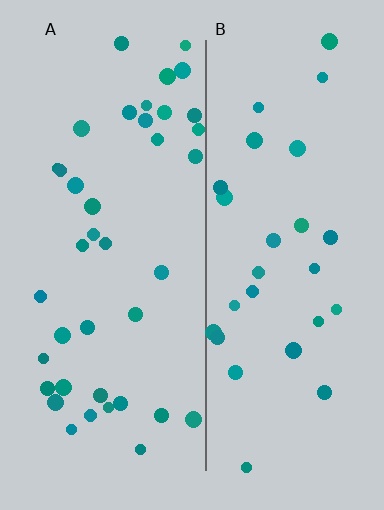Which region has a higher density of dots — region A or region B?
A (the left).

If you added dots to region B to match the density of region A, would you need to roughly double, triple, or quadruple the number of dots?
Approximately double.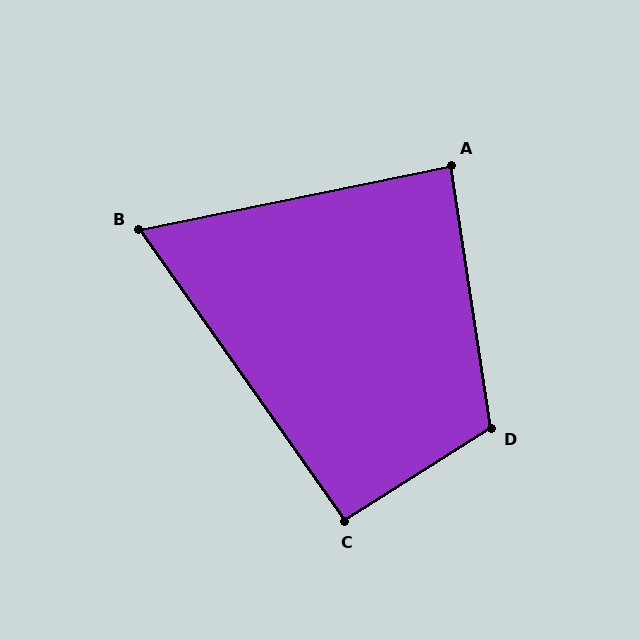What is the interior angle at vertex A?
Approximately 87 degrees (approximately right).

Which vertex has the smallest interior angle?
B, at approximately 66 degrees.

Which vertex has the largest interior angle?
D, at approximately 114 degrees.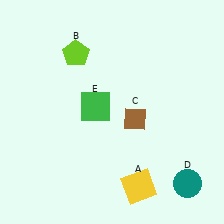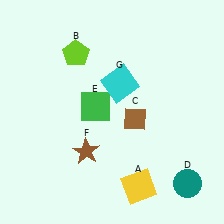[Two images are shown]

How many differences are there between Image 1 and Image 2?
There are 2 differences between the two images.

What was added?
A brown star (F), a cyan square (G) were added in Image 2.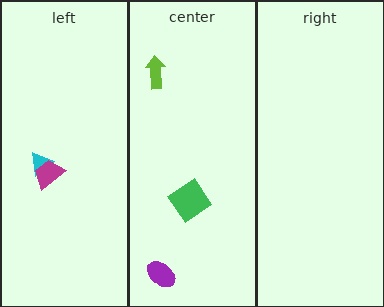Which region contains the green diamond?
The center region.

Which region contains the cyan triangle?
The left region.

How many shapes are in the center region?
3.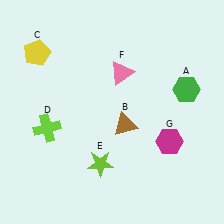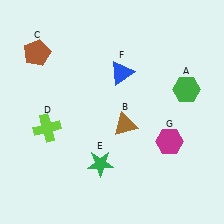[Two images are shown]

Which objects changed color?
C changed from yellow to brown. E changed from lime to green. F changed from pink to blue.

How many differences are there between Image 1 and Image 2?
There are 3 differences between the two images.